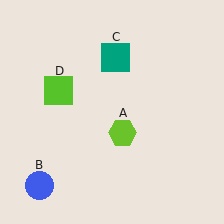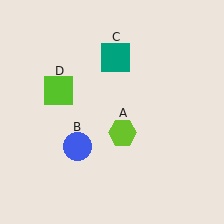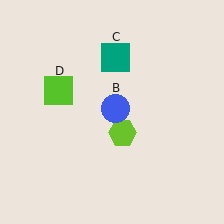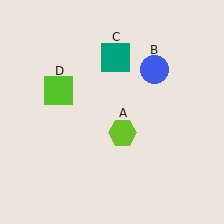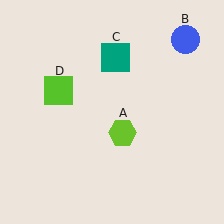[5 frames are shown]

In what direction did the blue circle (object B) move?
The blue circle (object B) moved up and to the right.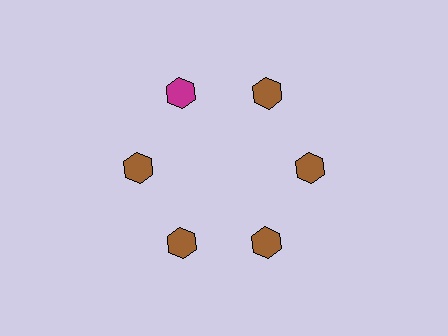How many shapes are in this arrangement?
There are 6 shapes arranged in a ring pattern.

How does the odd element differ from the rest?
It has a different color: magenta instead of brown.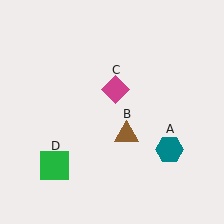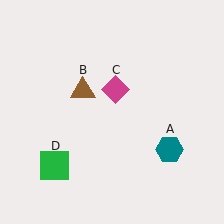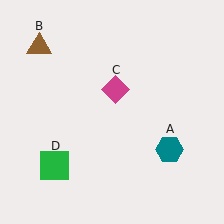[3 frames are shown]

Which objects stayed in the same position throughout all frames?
Teal hexagon (object A) and magenta diamond (object C) and green square (object D) remained stationary.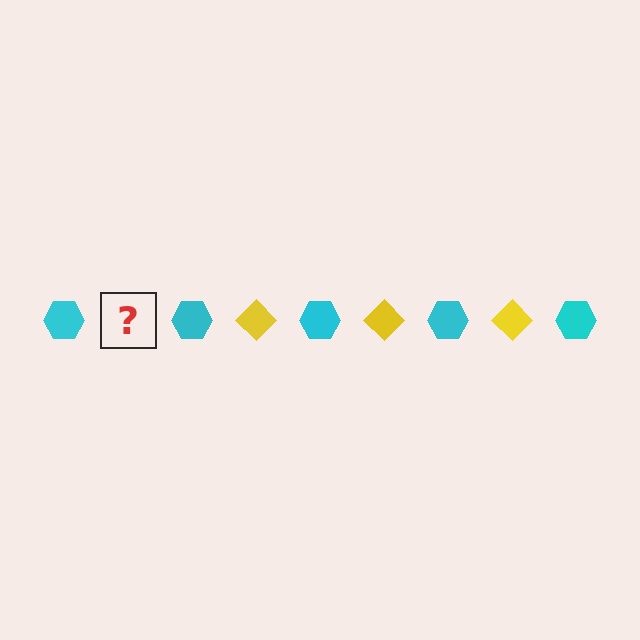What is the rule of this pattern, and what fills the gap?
The rule is that the pattern alternates between cyan hexagon and yellow diamond. The gap should be filled with a yellow diamond.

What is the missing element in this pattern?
The missing element is a yellow diamond.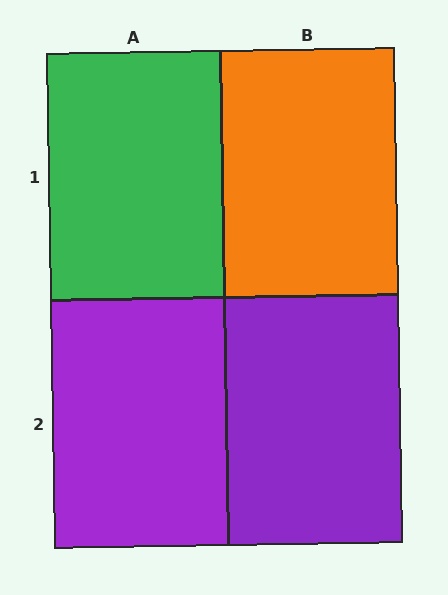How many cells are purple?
2 cells are purple.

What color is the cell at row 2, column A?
Purple.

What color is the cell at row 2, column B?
Purple.